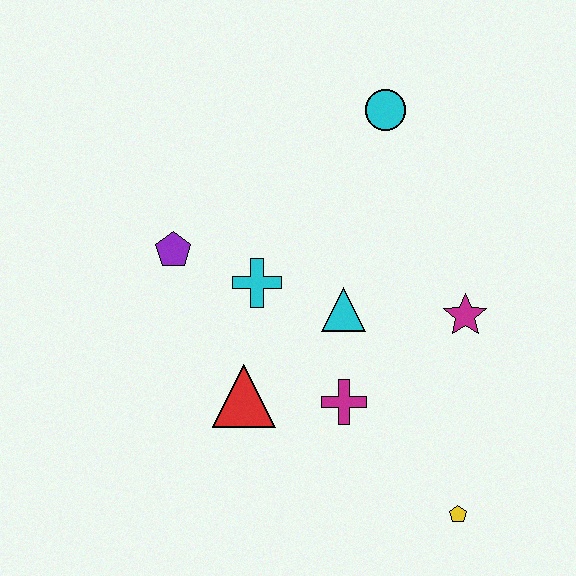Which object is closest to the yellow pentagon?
The magenta cross is closest to the yellow pentagon.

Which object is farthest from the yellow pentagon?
The cyan circle is farthest from the yellow pentagon.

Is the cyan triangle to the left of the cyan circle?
Yes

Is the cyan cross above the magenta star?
Yes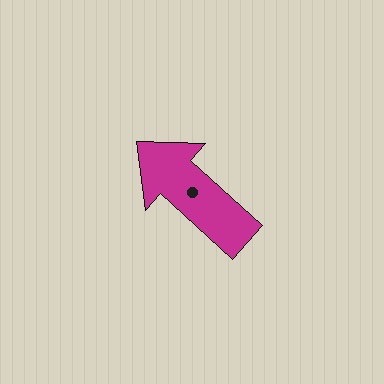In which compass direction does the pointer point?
Northwest.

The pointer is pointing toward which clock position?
Roughly 10 o'clock.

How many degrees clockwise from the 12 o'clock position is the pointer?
Approximately 312 degrees.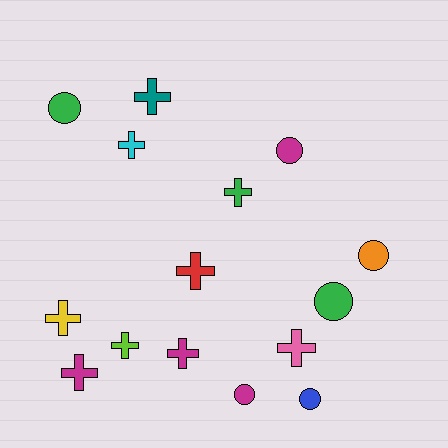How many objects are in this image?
There are 15 objects.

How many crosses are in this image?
There are 9 crosses.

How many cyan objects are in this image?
There is 1 cyan object.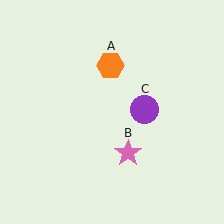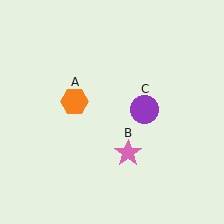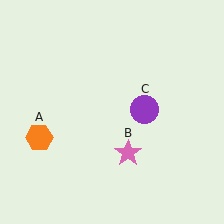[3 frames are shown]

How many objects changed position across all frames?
1 object changed position: orange hexagon (object A).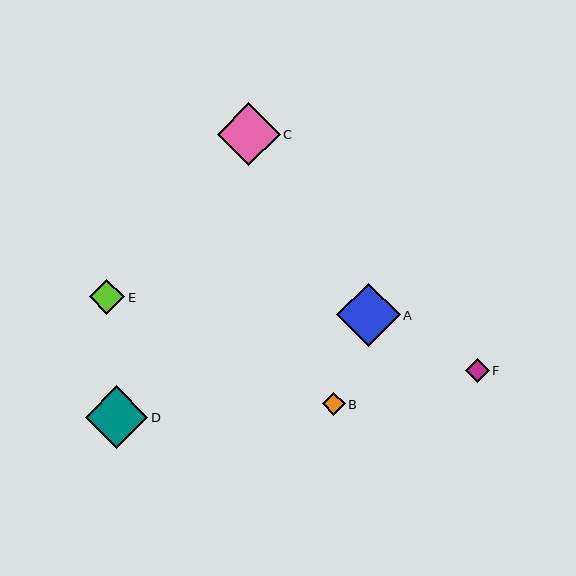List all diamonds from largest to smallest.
From largest to smallest: A, D, C, E, F, B.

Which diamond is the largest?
Diamond A is the largest with a size of approximately 64 pixels.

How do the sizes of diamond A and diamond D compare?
Diamond A and diamond D are approximately the same size.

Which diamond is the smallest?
Diamond B is the smallest with a size of approximately 23 pixels.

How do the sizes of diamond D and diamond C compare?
Diamond D and diamond C are approximately the same size.